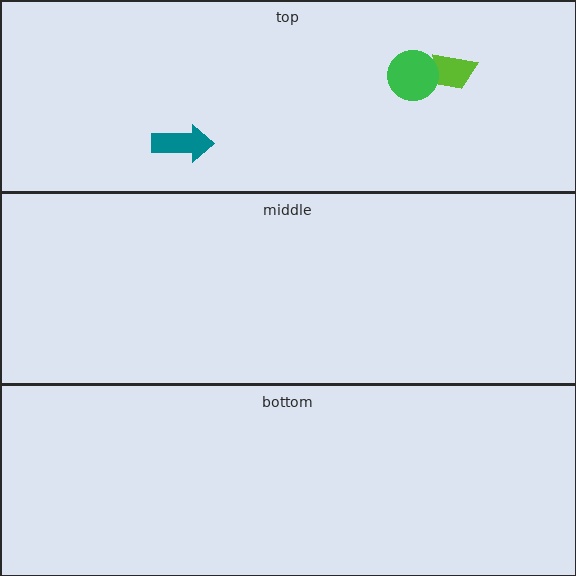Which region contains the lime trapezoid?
The top region.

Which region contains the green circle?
The top region.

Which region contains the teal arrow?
The top region.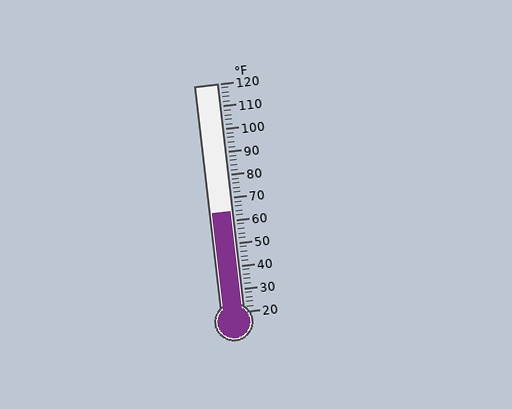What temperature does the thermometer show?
The thermometer shows approximately 64°F.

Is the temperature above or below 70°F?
The temperature is below 70°F.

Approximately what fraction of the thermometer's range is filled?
The thermometer is filled to approximately 45% of its range.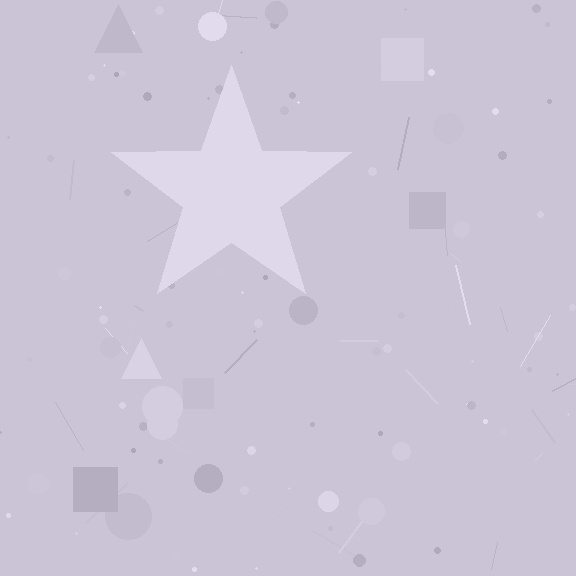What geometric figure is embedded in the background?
A star is embedded in the background.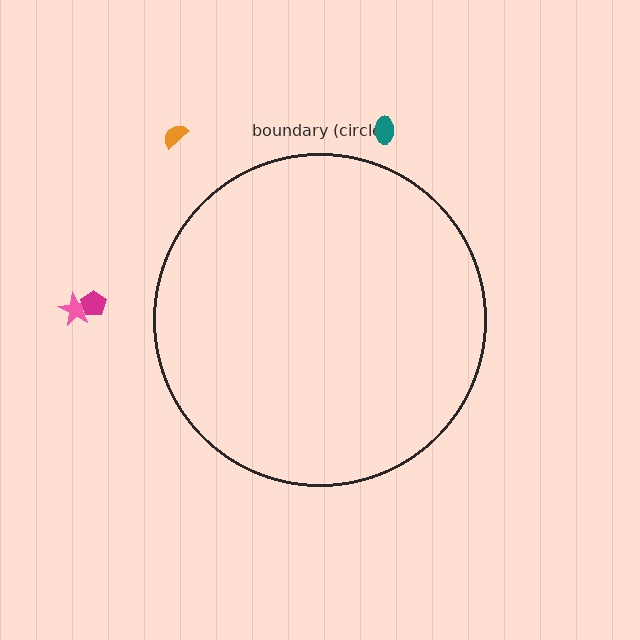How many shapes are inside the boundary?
0 inside, 4 outside.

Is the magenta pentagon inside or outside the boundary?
Outside.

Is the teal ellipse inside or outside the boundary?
Outside.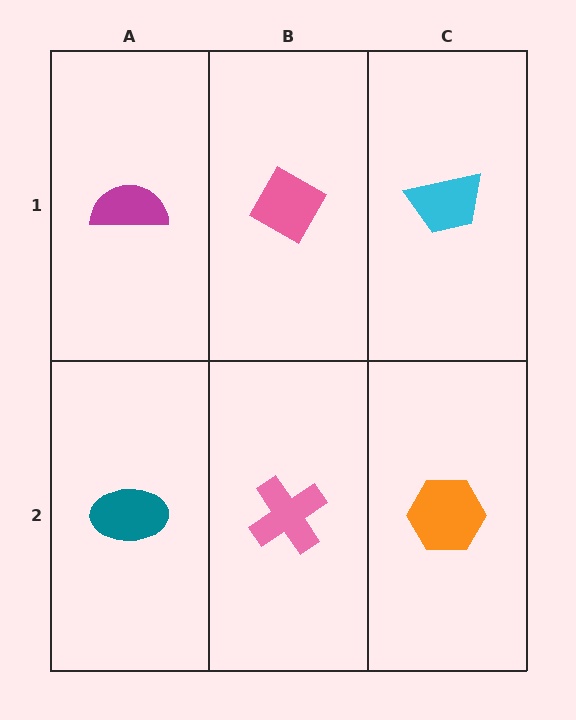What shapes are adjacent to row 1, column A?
A teal ellipse (row 2, column A), a pink diamond (row 1, column B).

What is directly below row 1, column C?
An orange hexagon.